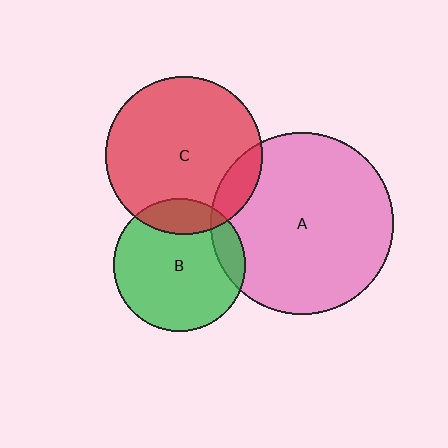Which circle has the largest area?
Circle A (pink).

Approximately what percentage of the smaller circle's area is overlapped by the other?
Approximately 15%.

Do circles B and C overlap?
Yes.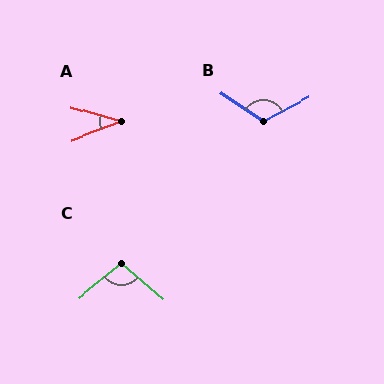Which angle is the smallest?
A, at approximately 36 degrees.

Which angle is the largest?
B, at approximately 119 degrees.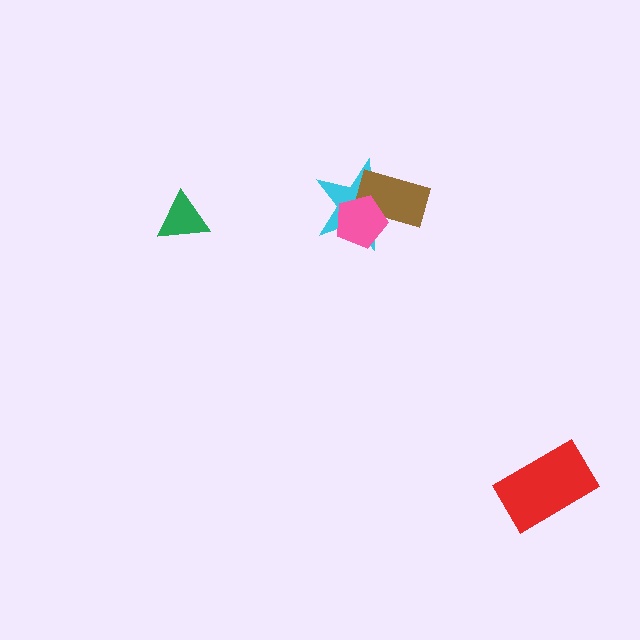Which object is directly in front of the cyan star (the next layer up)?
The brown rectangle is directly in front of the cyan star.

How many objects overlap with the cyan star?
2 objects overlap with the cyan star.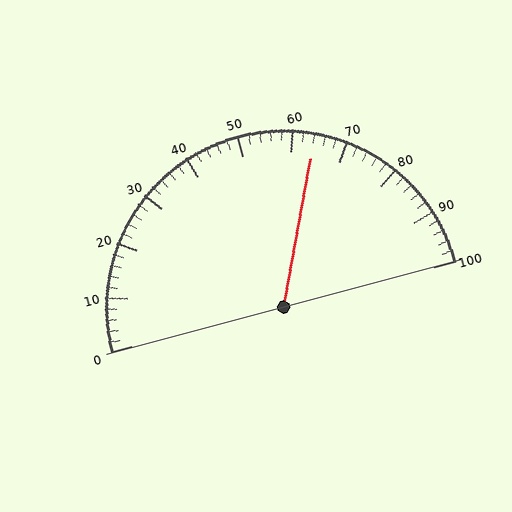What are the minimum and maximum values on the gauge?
The gauge ranges from 0 to 100.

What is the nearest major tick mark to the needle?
The nearest major tick mark is 60.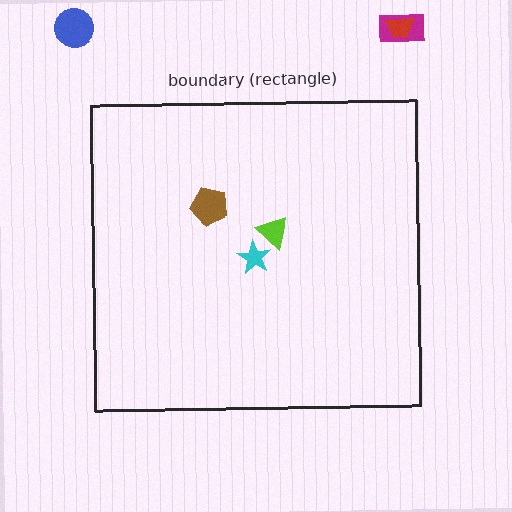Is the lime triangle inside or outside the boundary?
Inside.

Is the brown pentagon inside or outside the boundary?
Inside.